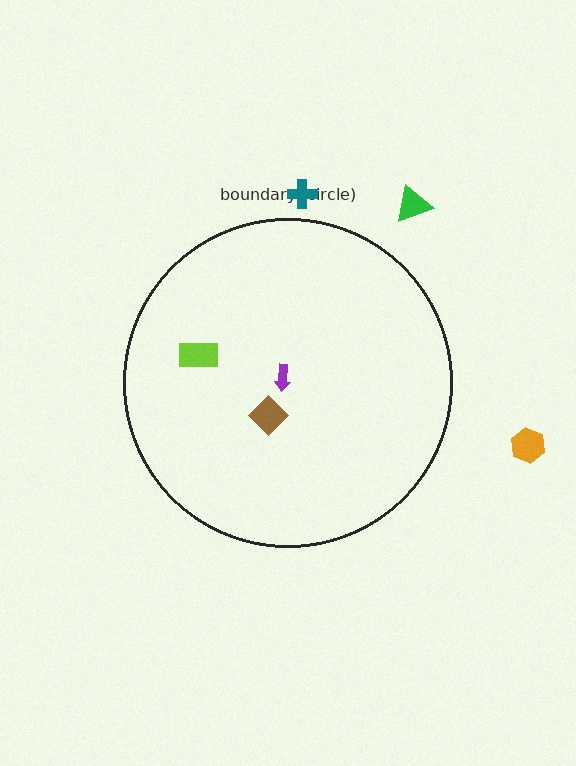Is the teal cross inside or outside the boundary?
Outside.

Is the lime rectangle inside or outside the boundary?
Inside.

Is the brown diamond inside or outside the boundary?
Inside.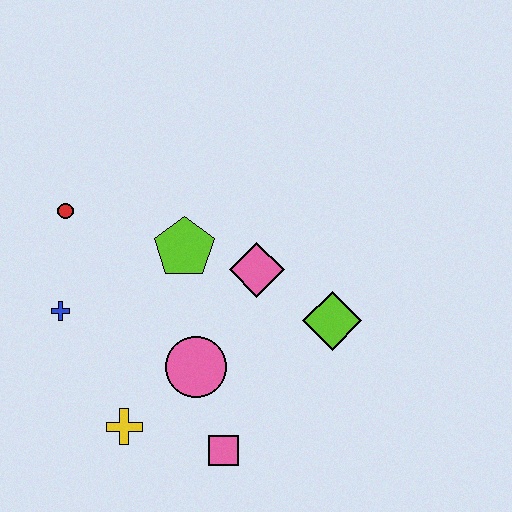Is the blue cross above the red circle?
No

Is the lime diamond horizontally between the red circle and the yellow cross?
No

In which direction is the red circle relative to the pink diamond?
The red circle is to the left of the pink diamond.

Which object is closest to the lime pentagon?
The pink diamond is closest to the lime pentagon.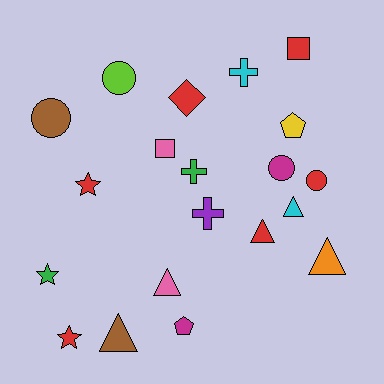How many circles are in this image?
There are 4 circles.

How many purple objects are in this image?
There is 1 purple object.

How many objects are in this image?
There are 20 objects.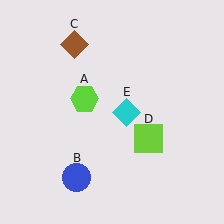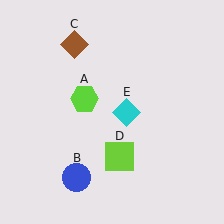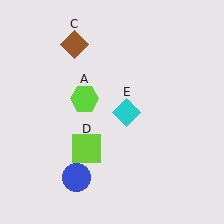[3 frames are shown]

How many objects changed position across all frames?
1 object changed position: lime square (object D).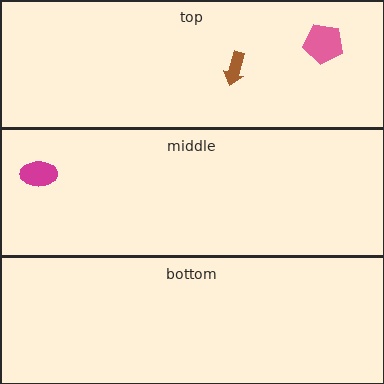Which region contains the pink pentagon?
The top region.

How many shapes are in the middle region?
1.